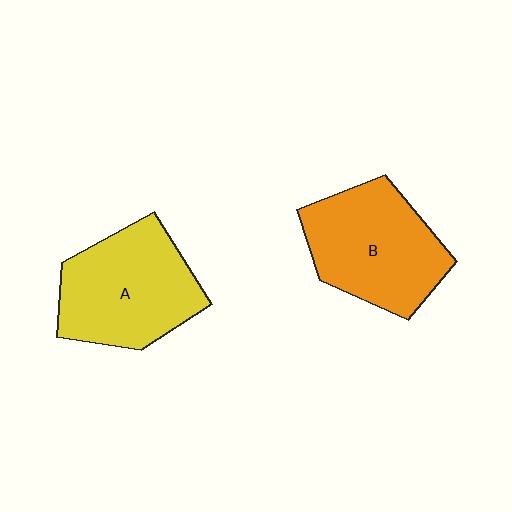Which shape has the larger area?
Shape A (yellow).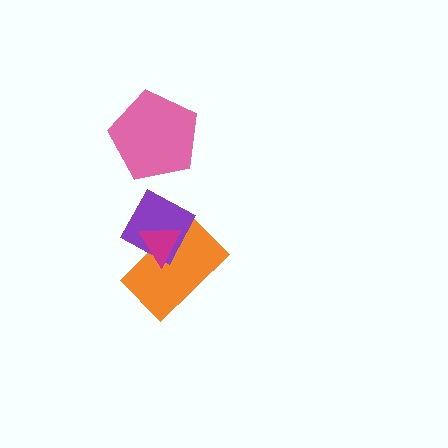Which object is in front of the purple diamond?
The magenta triangle is in front of the purple diamond.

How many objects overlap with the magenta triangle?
2 objects overlap with the magenta triangle.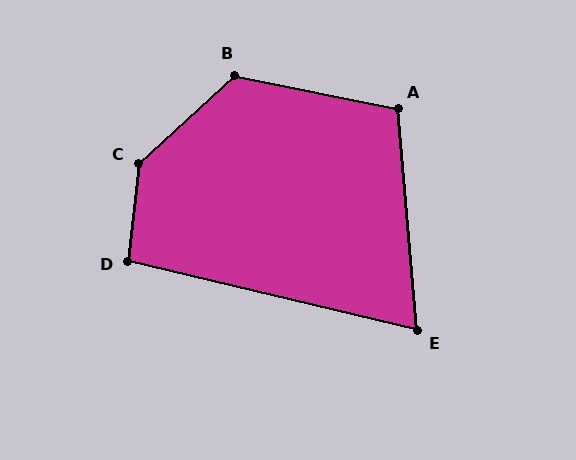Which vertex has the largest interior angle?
C, at approximately 139 degrees.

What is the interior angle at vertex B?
Approximately 126 degrees (obtuse).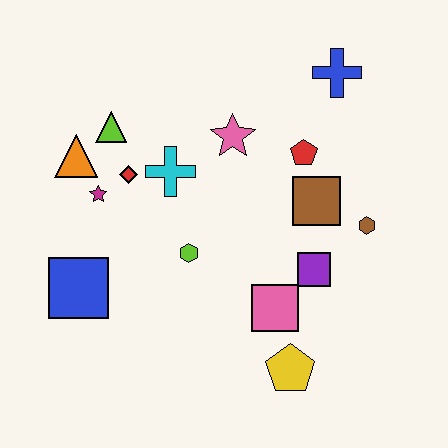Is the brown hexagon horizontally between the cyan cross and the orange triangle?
No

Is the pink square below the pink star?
Yes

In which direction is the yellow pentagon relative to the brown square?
The yellow pentagon is below the brown square.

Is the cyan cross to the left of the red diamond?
No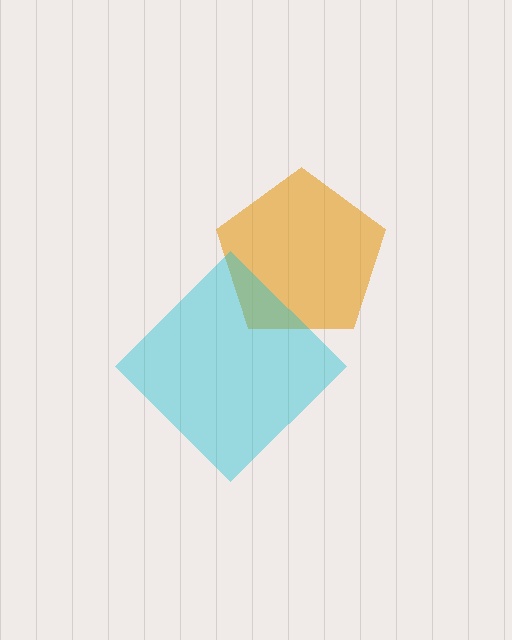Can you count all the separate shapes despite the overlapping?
Yes, there are 2 separate shapes.